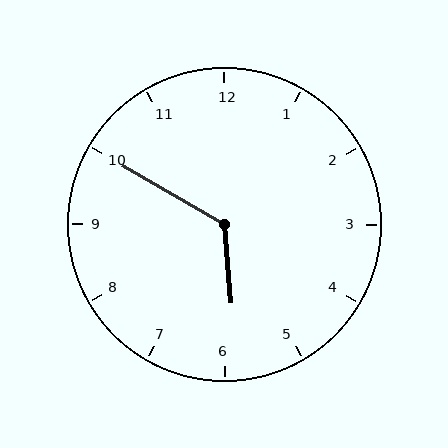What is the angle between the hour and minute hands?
Approximately 125 degrees.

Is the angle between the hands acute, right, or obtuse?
It is obtuse.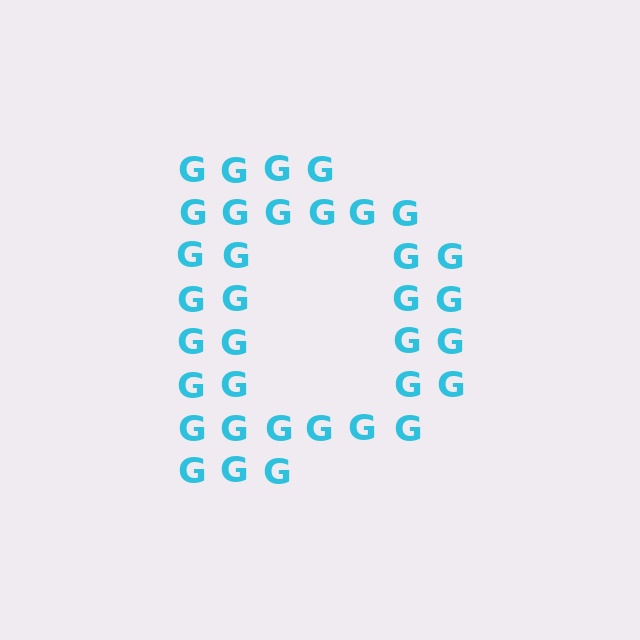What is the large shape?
The large shape is the letter D.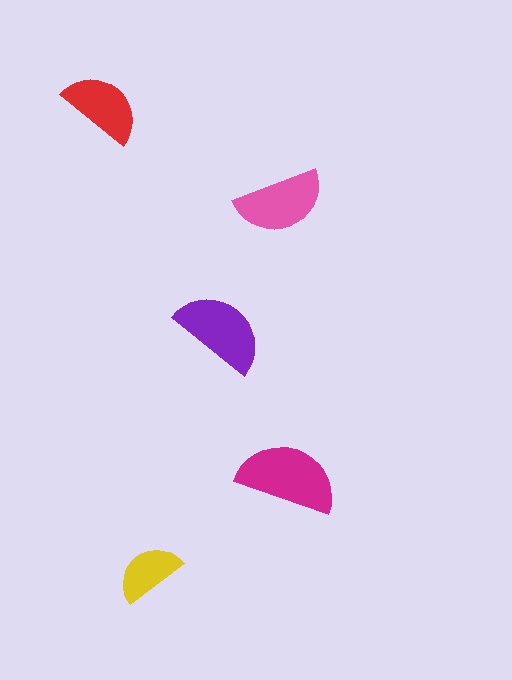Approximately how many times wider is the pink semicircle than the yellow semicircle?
About 1.5 times wider.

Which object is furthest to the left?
The red semicircle is leftmost.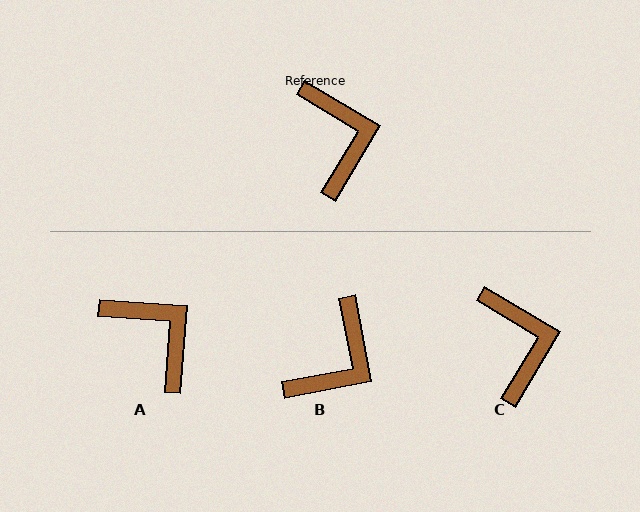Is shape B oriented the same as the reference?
No, it is off by about 48 degrees.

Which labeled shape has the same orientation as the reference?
C.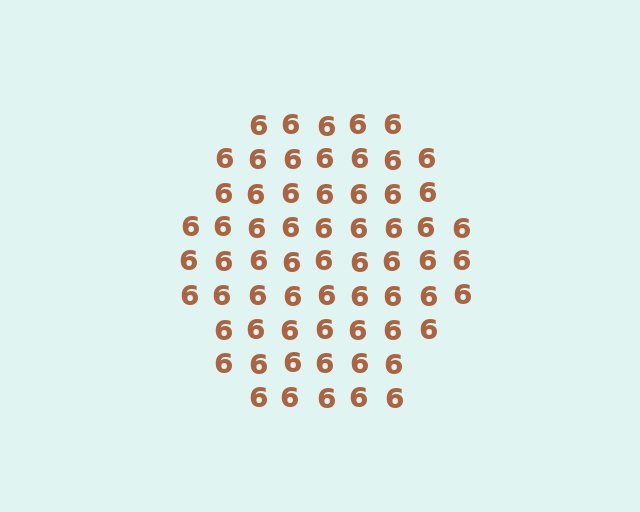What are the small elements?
The small elements are digit 6's.